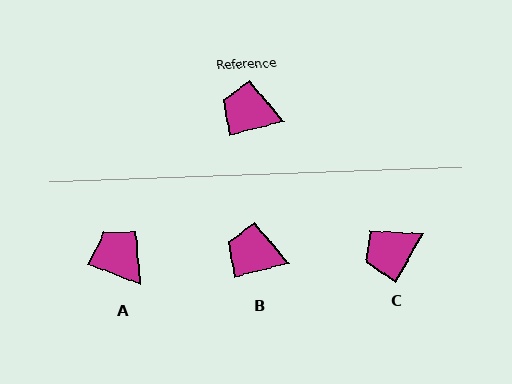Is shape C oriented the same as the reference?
No, it is off by about 46 degrees.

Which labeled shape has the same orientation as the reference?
B.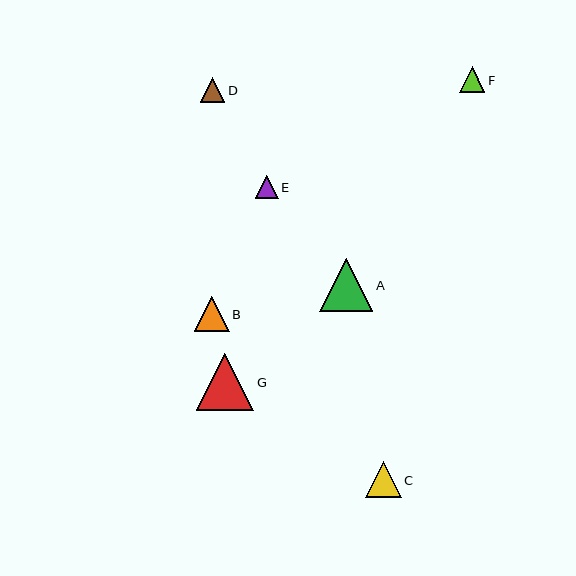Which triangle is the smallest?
Triangle E is the smallest with a size of approximately 23 pixels.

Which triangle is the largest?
Triangle G is the largest with a size of approximately 57 pixels.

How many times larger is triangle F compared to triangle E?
Triangle F is approximately 1.1 times the size of triangle E.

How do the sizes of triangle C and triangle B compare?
Triangle C and triangle B are approximately the same size.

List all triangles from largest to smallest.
From largest to smallest: G, A, C, B, F, D, E.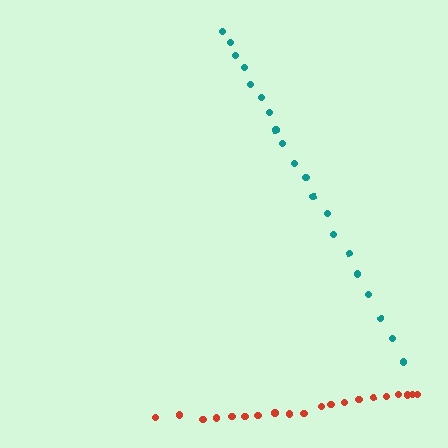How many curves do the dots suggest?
There are 2 distinct paths.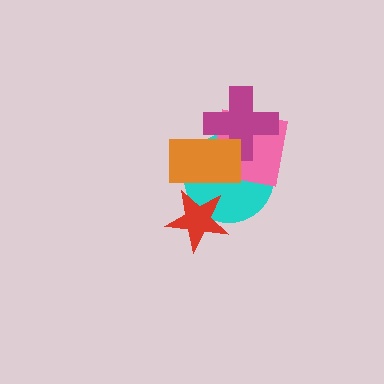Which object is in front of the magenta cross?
The orange rectangle is in front of the magenta cross.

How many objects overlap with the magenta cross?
3 objects overlap with the magenta cross.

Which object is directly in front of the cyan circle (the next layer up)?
The pink square is directly in front of the cyan circle.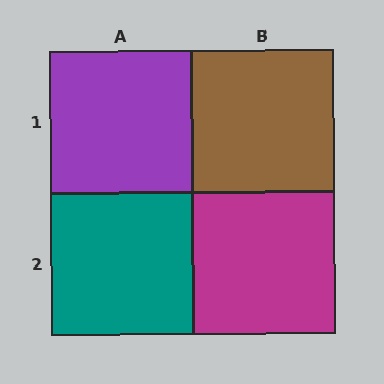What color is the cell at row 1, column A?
Purple.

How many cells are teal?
1 cell is teal.